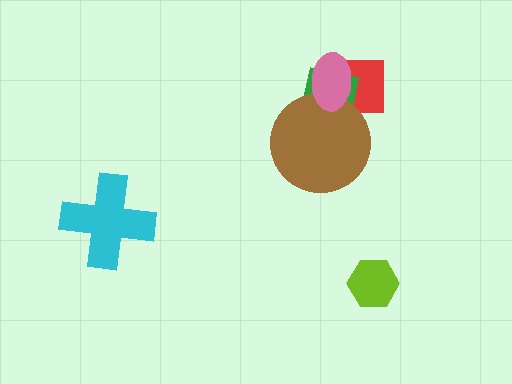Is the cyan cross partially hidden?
No, no other shape covers it.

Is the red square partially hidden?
Yes, it is partially covered by another shape.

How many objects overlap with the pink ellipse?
3 objects overlap with the pink ellipse.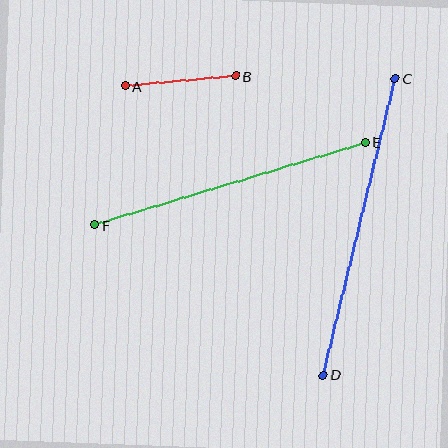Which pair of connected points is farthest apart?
Points C and D are farthest apart.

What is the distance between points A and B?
The distance is approximately 111 pixels.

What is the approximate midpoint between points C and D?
The midpoint is at approximately (359, 227) pixels.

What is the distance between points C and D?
The distance is approximately 305 pixels.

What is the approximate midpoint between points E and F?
The midpoint is at approximately (230, 184) pixels.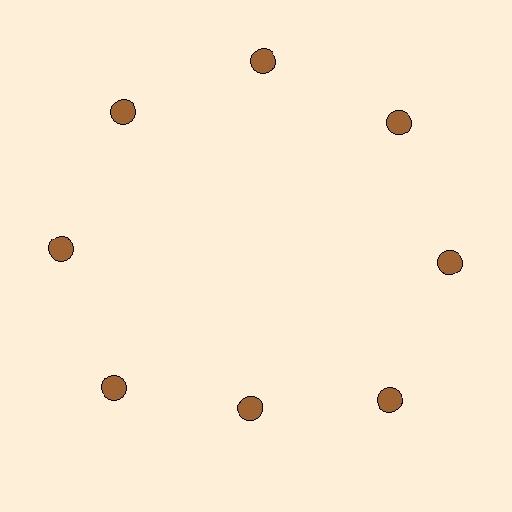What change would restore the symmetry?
The symmetry would be restored by moving it outward, back onto the ring so that all 8 circles sit at equal angles and equal distance from the center.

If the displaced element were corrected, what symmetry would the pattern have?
It would have 8-fold rotational symmetry — the pattern would map onto itself every 45 degrees.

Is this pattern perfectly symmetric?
No. The 8 brown circles are arranged in a ring, but one element near the 6 o'clock position is pulled inward toward the center, breaking the 8-fold rotational symmetry.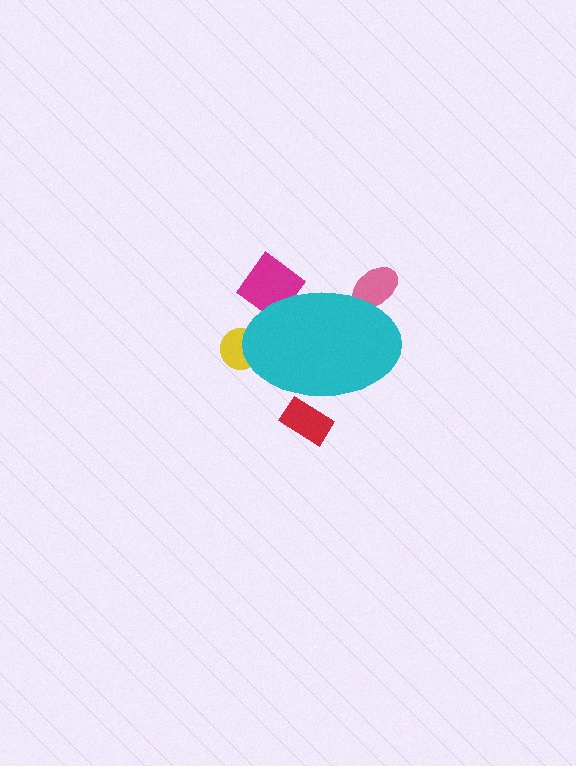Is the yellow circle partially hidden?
Yes, the yellow circle is partially hidden behind the cyan ellipse.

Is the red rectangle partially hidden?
Yes, the red rectangle is partially hidden behind the cyan ellipse.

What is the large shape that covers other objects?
A cyan ellipse.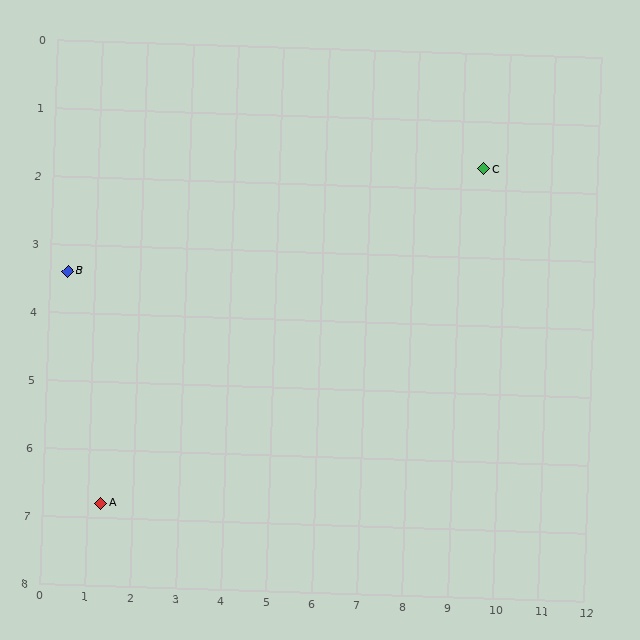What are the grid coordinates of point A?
Point A is at approximately (1.3, 6.8).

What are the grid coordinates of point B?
Point B is at approximately (0.4, 3.4).